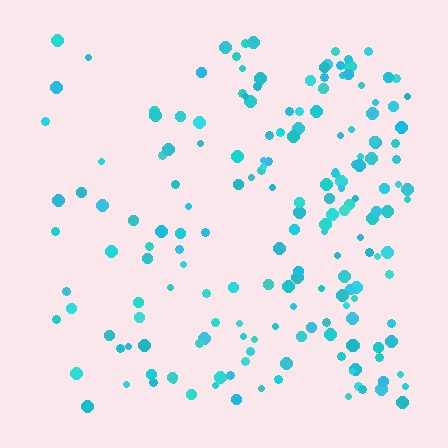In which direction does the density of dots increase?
From left to right, with the right side densest.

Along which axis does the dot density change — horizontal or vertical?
Horizontal.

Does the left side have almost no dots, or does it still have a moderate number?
Still a moderate number, just noticeably fewer than the right.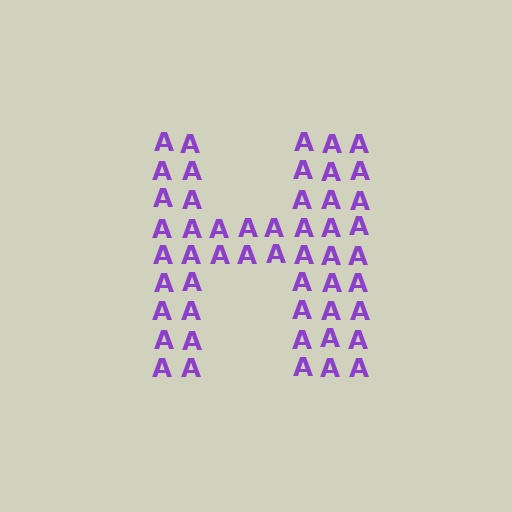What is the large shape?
The large shape is the letter H.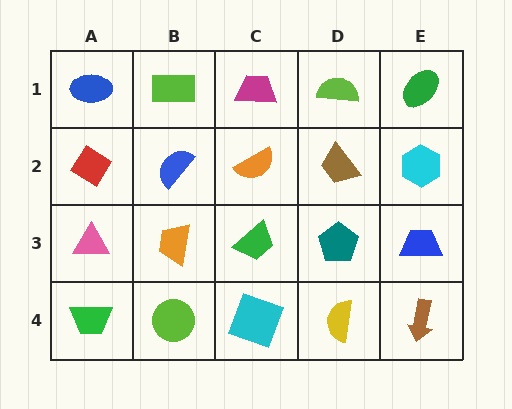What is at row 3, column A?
A pink triangle.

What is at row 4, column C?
A cyan square.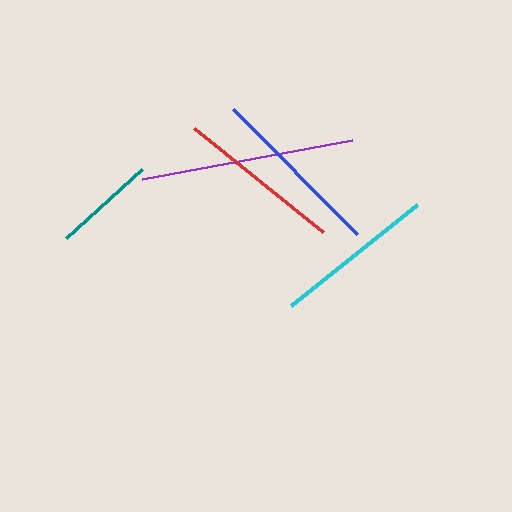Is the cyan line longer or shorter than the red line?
The red line is longer than the cyan line.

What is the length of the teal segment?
The teal segment is approximately 103 pixels long.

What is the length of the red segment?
The red segment is approximately 166 pixels long.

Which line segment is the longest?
The purple line is the longest at approximately 214 pixels.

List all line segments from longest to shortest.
From longest to shortest: purple, blue, red, cyan, teal.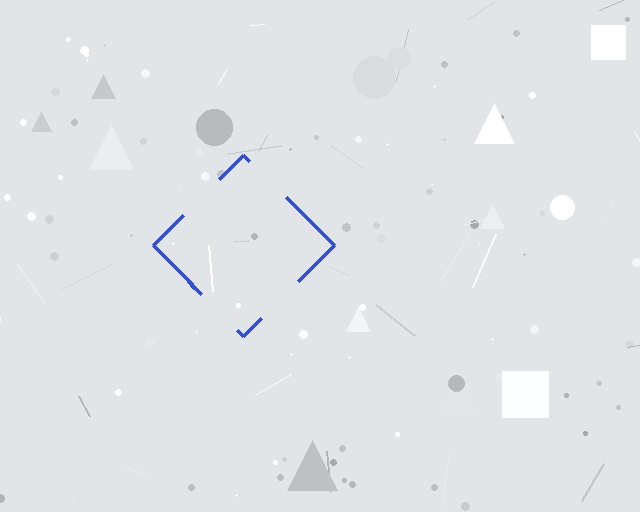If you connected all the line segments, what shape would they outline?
They would outline a diamond.